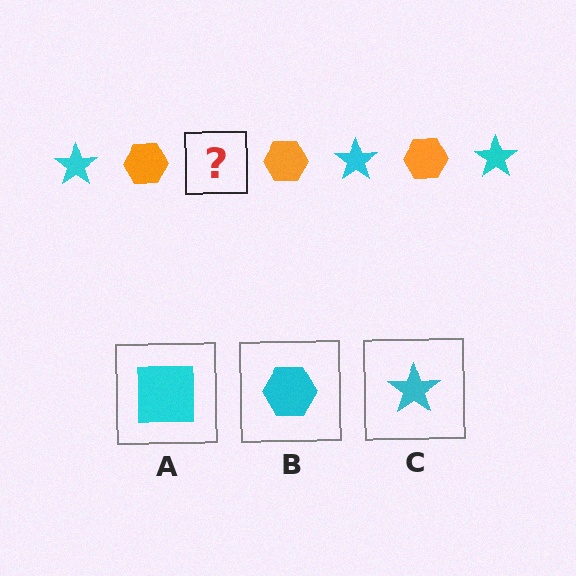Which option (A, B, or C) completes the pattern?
C.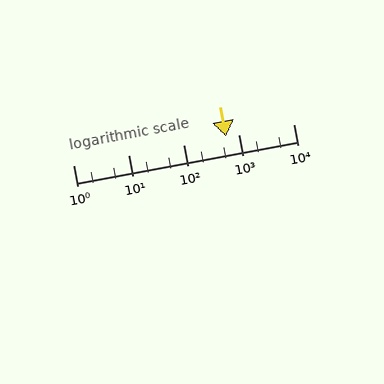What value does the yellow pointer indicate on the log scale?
The pointer indicates approximately 590.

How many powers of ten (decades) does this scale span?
The scale spans 4 decades, from 1 to 10000.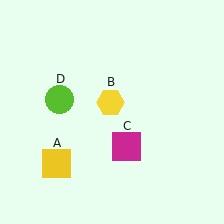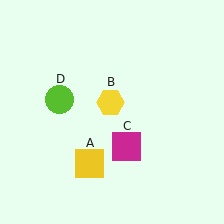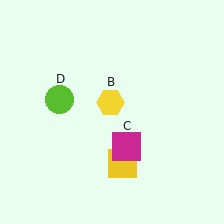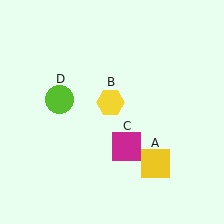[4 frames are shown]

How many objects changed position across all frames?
1 object changed position: yellow square (object A).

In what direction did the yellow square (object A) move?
The yellow square (object A) moved right.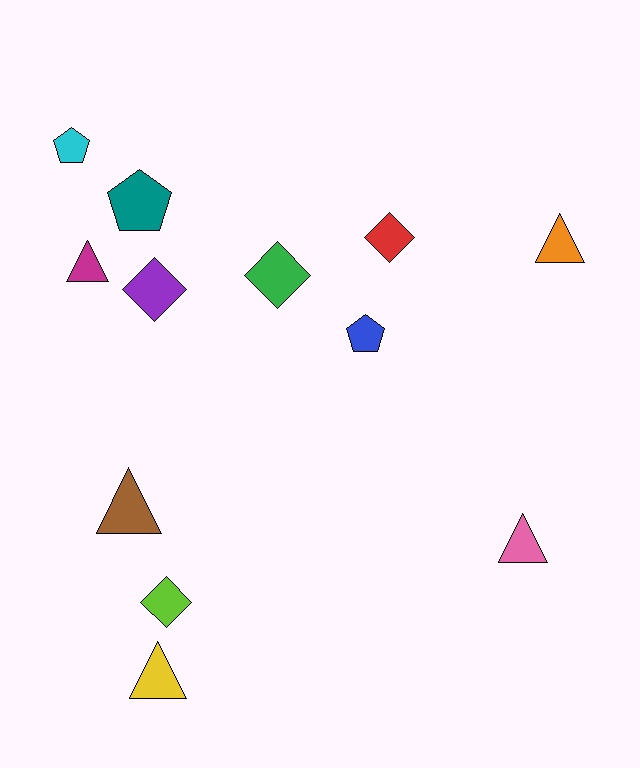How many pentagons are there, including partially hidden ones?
There are 3 pentagons.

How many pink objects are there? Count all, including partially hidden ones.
There is 1 pink object.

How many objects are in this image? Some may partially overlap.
There are 12 objects.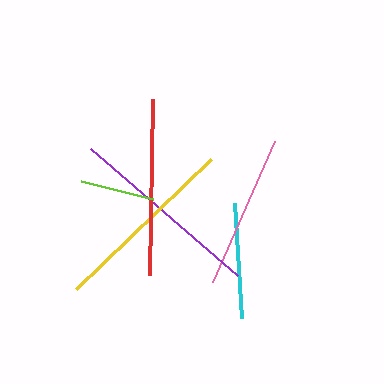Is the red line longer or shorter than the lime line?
The red line is longer than the lime line.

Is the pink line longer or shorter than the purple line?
The purple line is longer than the pink line.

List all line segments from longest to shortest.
From longest to shortest: purple, yellow, red, pink, cyan, lime.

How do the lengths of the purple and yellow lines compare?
The purple and yellow lines are approximately the same length.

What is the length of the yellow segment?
The yellow segment is approximately 188 pixels long.